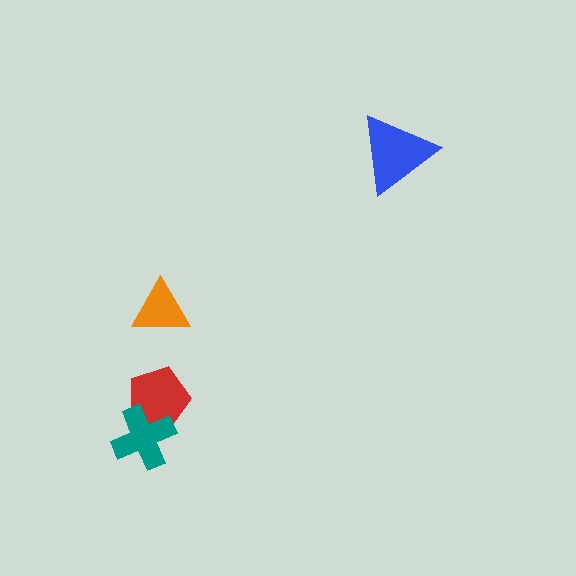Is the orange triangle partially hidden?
No, no other shape covers it.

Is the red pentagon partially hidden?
Yes, it is partially covered by another shape.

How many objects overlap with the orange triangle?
0 objects overlap with the orange triangle.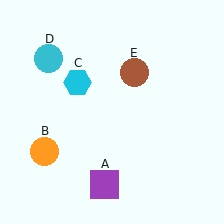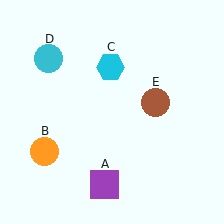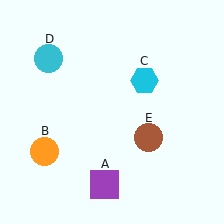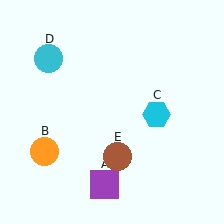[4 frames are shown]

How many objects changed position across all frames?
2 objects changed position: cyan hexagon (object C), brown circle (object E).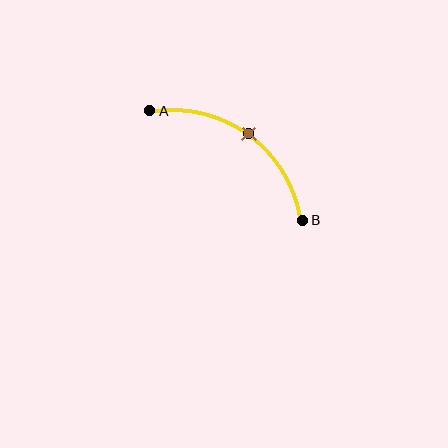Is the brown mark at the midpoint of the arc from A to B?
Yes. The brown mark lies on the arc at equal arc-length from both A and B — it is the arc midpoint.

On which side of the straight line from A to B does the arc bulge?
The arc bulges above and to the right of the straight line connecting A and B.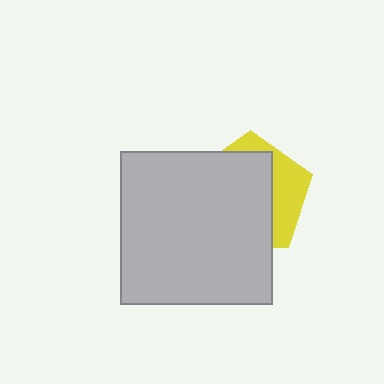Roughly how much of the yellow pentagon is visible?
A small part of it is visible (roughly 31%).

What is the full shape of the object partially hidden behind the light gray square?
The partially hidden object is a yellow pentagon.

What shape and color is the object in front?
The object in front is a light gray square.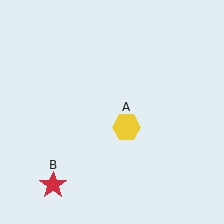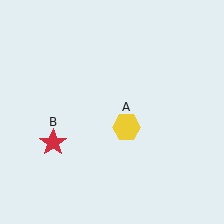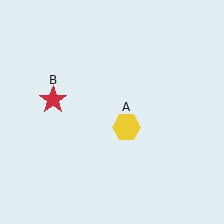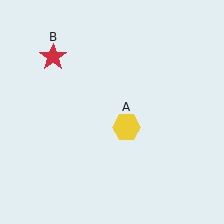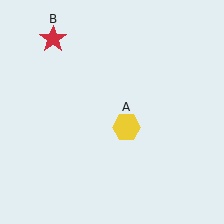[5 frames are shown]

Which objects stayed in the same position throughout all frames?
Yellow hexagon (object A) remained stationary.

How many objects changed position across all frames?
1 object changed position: red star (object B).